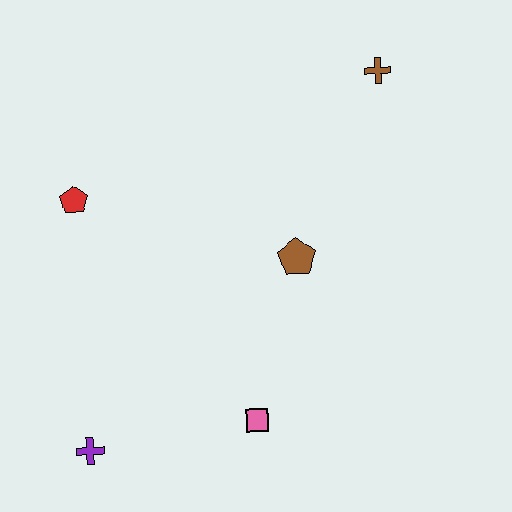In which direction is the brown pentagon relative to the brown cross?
The brown pentagon is below the brown cross.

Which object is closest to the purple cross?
The pink square is closest to the purple cross.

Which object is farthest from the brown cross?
The purple cross is farthest from the brown cross.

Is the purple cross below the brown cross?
Yes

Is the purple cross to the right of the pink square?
No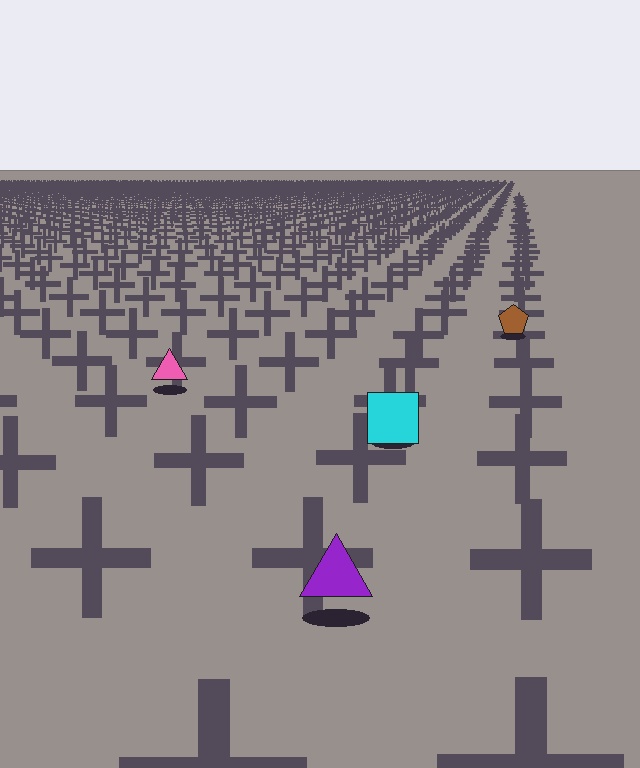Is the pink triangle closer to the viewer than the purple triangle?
No. The purple triangle is closer — you can tell from the texture gradient: the ground texture is coarser near it.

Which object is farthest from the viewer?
The brown pentagon is farthest from the viewer. It appears smaller and the ground texture around it is denser.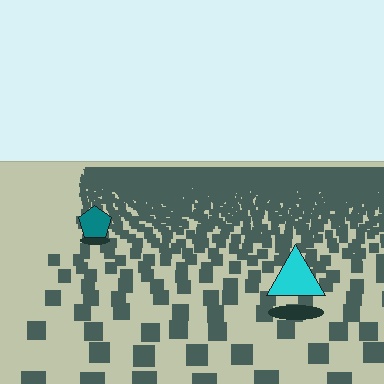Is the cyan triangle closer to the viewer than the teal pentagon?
Yes. The cyan triangle is closer — you can tell from the texture gradient: the ground texture is coarser near it.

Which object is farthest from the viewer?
The teal pentagon is farthest from the viewer. It appears smaller and the ground texture around it is denser.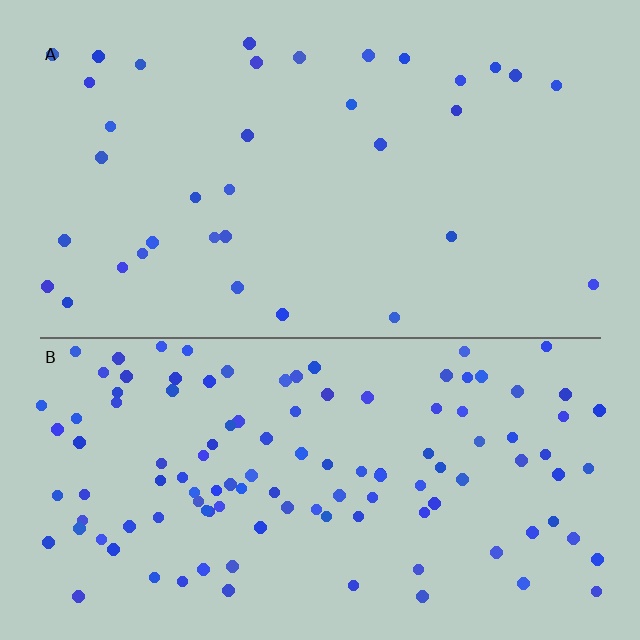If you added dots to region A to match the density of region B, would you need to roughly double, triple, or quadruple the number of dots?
Approximately triple.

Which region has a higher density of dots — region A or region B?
B (the bottom).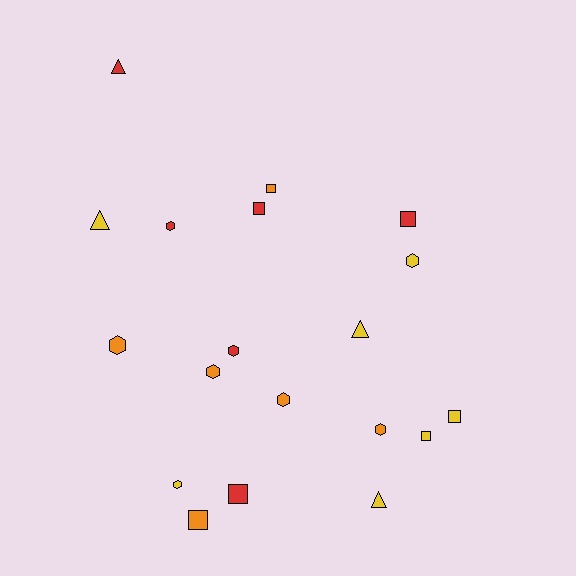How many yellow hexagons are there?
There are 2 yellow hexagons.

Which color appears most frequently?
Yellow, with 7 objects.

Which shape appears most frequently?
Hexagon, with 8 objects.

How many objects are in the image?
There are 19 objects.